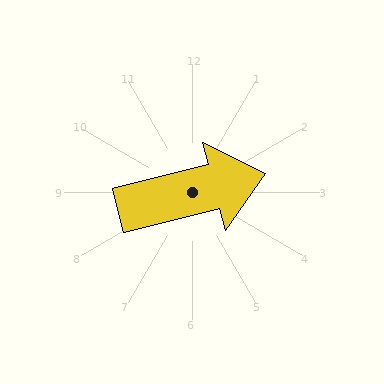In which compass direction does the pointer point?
East.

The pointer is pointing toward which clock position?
Roughly 3 o'clock.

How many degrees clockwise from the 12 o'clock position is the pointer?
Approximately 76 degrees.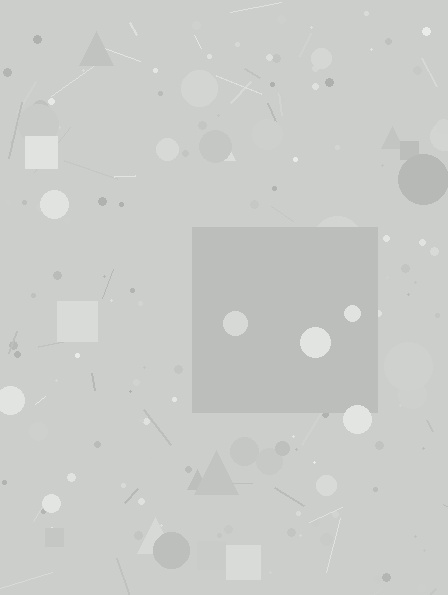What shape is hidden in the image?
A square is hidden in the image.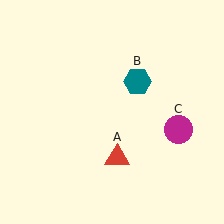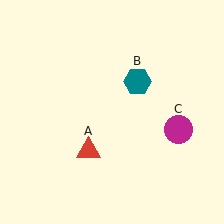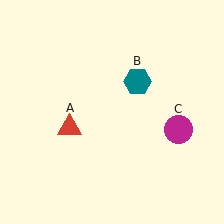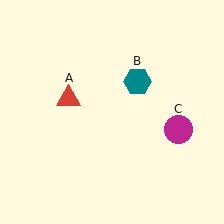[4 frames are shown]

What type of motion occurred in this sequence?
The red triangle (object A) rotated clockwise around the center of the scene.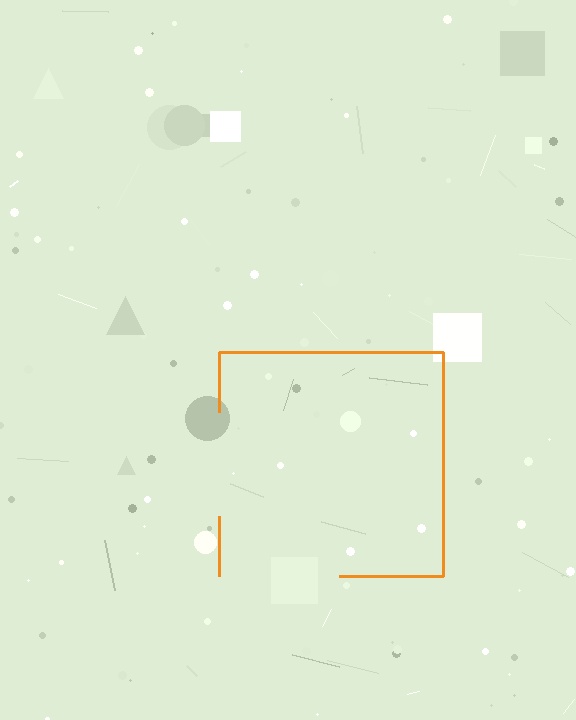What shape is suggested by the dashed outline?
The dashed outline suggests a square.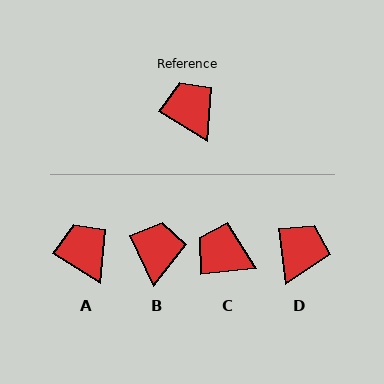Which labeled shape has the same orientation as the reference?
A.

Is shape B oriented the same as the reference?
No, it is off by about 34 degrees.